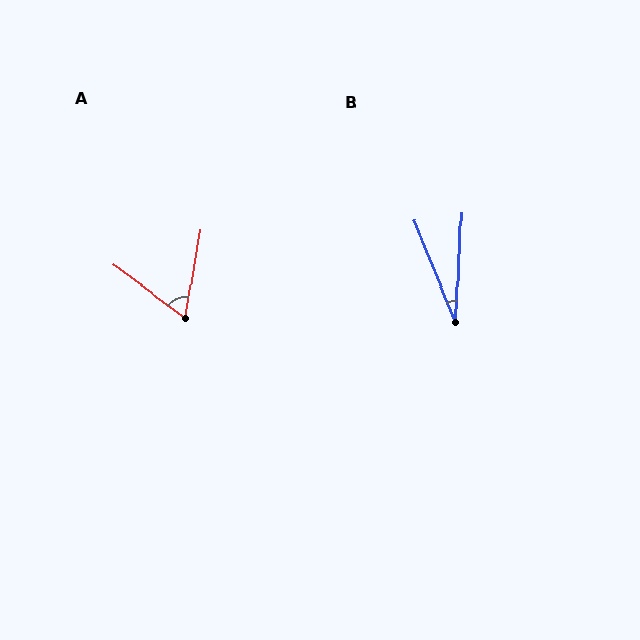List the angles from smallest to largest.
B (25°), A (63°).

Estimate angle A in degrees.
Approximately 63 degrees.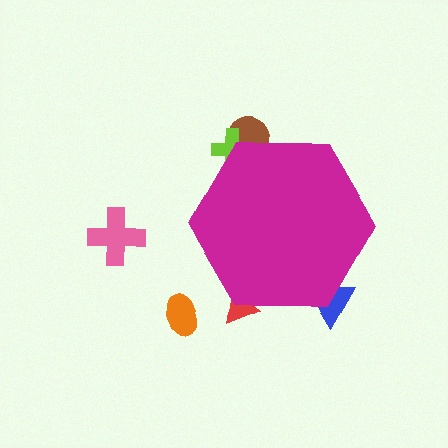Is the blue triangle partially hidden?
Yes, the blue triangle is partially hidden behind the magenta hexagon.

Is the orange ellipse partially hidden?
No, the orange ellipse is fully visible.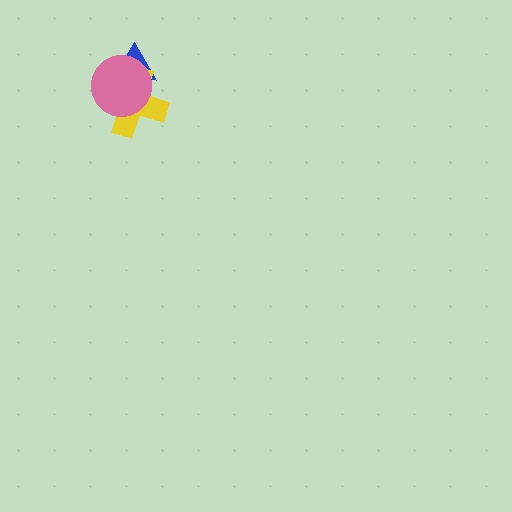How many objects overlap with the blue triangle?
2 objects overlap with the blue triangle.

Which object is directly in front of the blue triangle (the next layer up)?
The yellow cross is directly in front of the blue triangle.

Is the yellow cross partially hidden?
Yes, it is partially covered by another shape.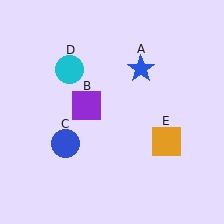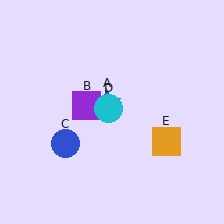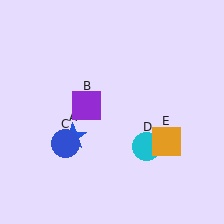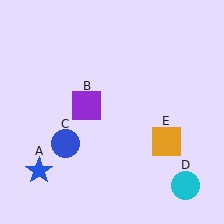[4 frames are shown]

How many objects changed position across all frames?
2 objects changed position: blue star (object A), cyan circle (object D).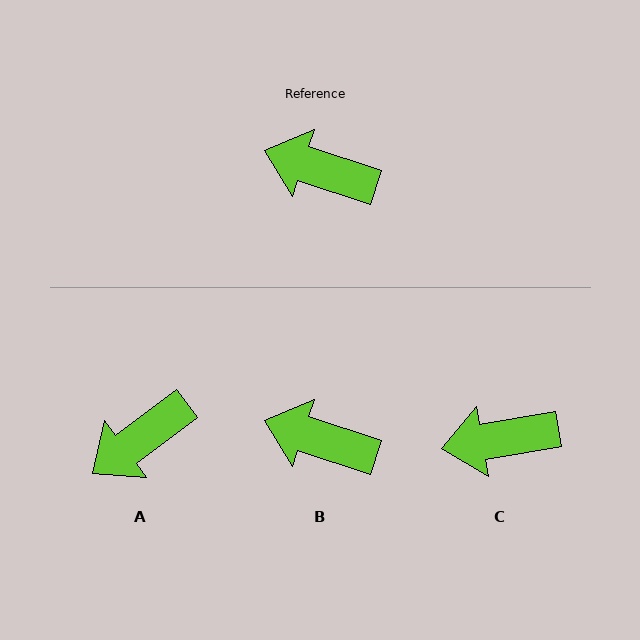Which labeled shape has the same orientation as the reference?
B.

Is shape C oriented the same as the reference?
No, it is off by about 28 degrees.